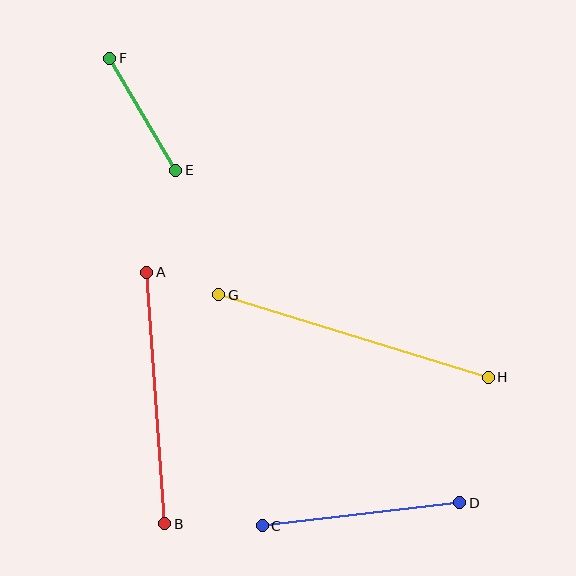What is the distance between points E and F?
The distance is approximately 130 pixels.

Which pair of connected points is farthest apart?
Points G and H are farthest apart.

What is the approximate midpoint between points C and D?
The midpoint is at approximately (361, 514) pixels.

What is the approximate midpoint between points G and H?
The midpoint is at approximately (354, 336) pixels.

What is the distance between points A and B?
The distance is approximately 252 pixels.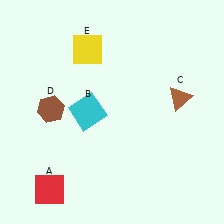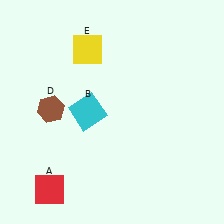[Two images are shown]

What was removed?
The brown triangle (C) was removed in Image 2.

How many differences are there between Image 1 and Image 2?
There is 1 difference between the two images.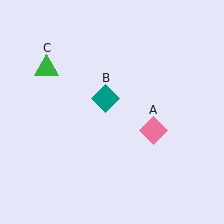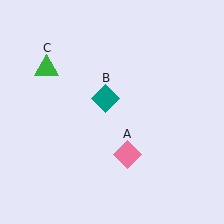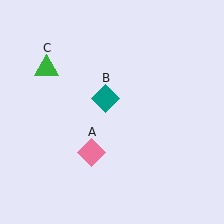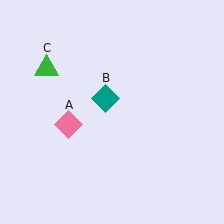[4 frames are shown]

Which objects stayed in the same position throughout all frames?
Teal diamond (object B) and green triangle (object C) remained stationary.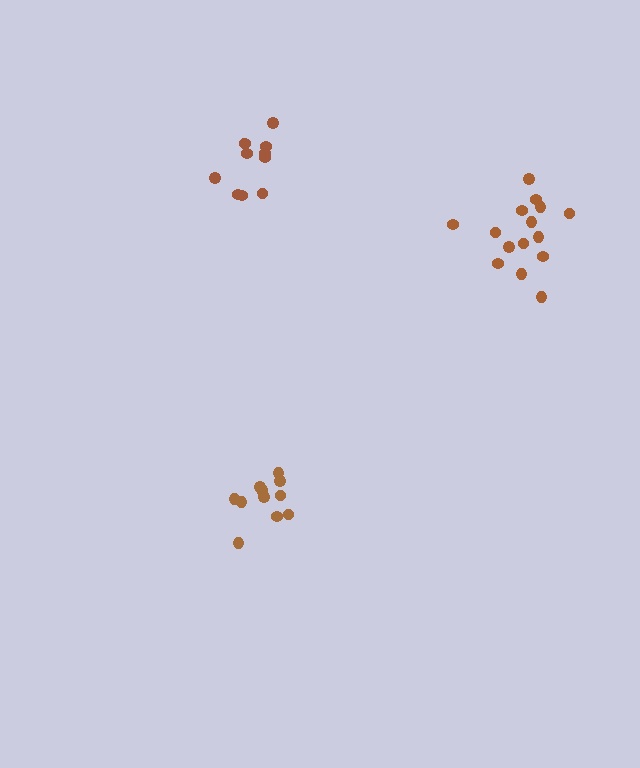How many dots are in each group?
Group 1: 11 dots, Group 2: 11 dots, Group 3: 15 dots (37 total).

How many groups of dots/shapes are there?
There are 3 groups.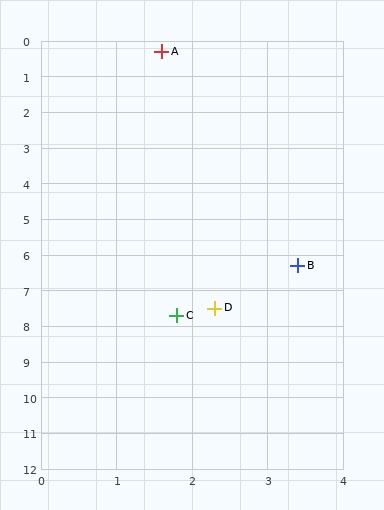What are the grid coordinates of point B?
Point B is at approximately (3.4, 6.3).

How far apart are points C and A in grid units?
Points C and A are about 7.4 grid units apart.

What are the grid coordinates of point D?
Point D is at approximately (2.3, 7.5).